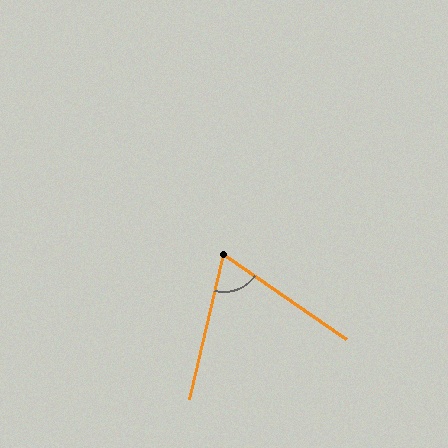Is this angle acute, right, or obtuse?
It is acute.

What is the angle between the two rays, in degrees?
Approximately 68 degrees.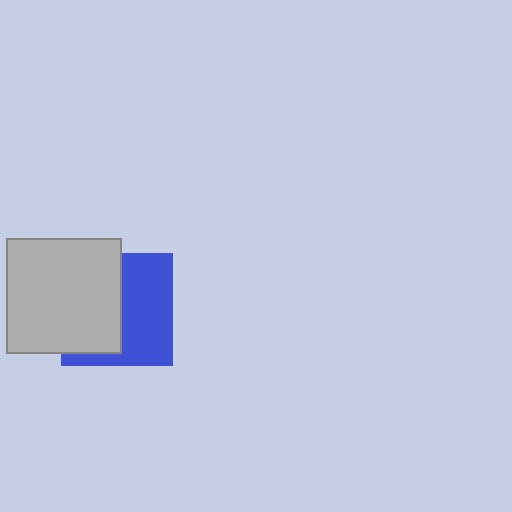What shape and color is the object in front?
The object in front is a light gray square.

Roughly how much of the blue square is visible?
About half of it is visible (roughly 52%).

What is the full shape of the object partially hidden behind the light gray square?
The partially hidden object is a blue square.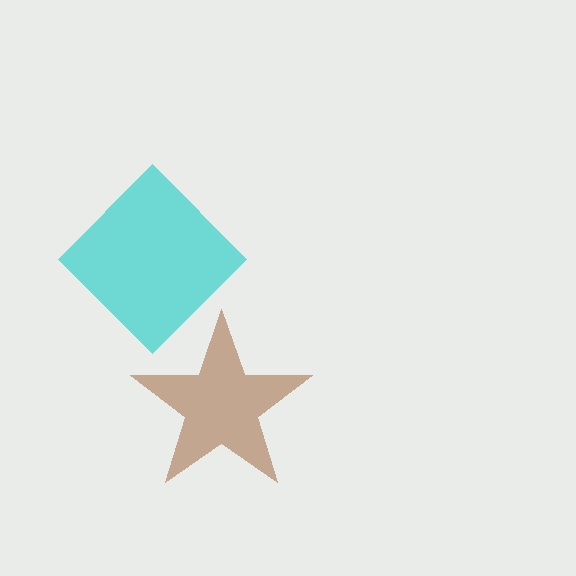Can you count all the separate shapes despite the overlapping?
Yes, there are 2 separate shapes.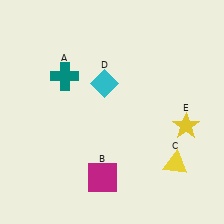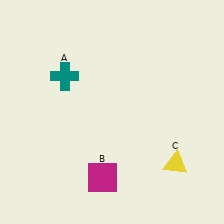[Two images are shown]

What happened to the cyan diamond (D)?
The cyan diamond (D) was removed in Image 2. It was in the top-left area of Image 1.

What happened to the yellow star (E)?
The yellow star (E) was removed in Image 2. It was in the bottom-right area of Image 1.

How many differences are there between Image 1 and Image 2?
There are 2 differences between the two images.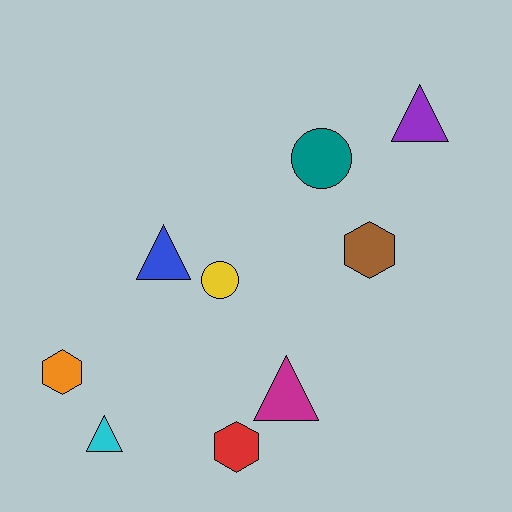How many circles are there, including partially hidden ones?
There are 2 circles.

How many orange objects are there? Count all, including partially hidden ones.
There is 1 orange object.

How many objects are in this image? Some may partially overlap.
There are 9 objects.